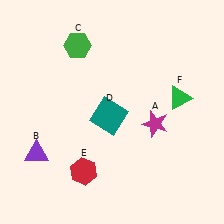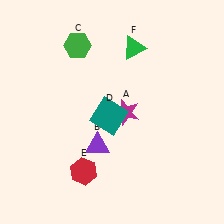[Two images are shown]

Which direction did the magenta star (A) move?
The magenta star (A) moved left.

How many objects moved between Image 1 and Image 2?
3 objects moved between the two images.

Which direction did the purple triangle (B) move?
The purple triangle (B) moved right.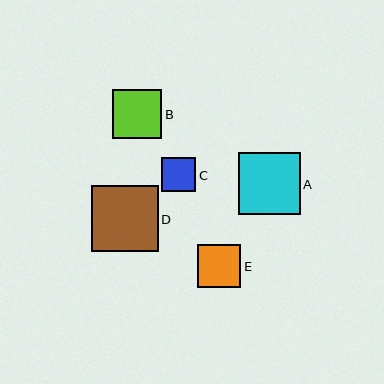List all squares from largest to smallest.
From largest to smallest: D, A, B, E, C.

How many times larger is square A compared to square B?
Square A is approximately 1.3 times the size of square B.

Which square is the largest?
Square D is the largest with a size of approximately 66 pixels.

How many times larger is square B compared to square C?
Square B is approximately 1.4 times the size of square C.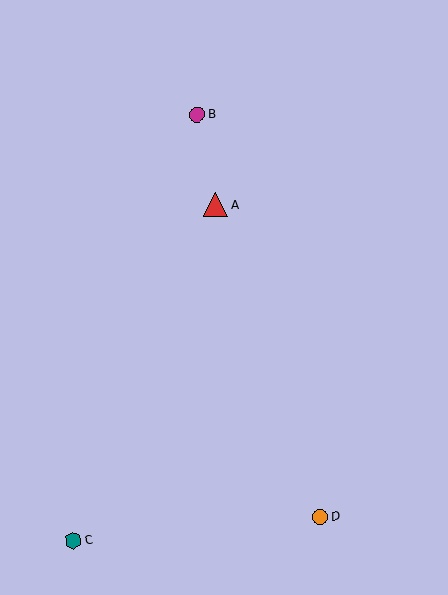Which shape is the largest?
The red triangle (labeled A) is the largest.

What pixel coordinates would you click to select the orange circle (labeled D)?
Click at (320, 517) to select the orange circle D.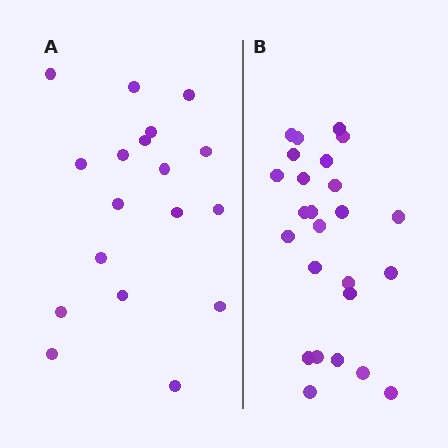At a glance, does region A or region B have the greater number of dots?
Region B (the right region) has more dots.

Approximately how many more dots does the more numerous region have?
Region B has roughly 8 or so more dots than region A.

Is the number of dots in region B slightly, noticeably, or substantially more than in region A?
Region B has noticeably more, but not dramatically so. The ratio is roughly 1.4 to 1.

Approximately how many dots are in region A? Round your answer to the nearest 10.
About 20 dots. (The exact count is 18, which rounds to 20.)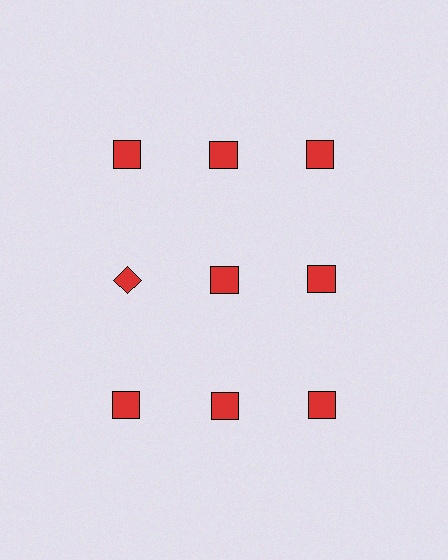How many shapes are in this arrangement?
There are 9 shapes arranged in a grid pattern.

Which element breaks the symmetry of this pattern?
The red diamond in the second row, leftmost column breaks the symmetry. All other shapes are red squares.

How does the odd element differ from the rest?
It has a different shape: diamond instead of square.